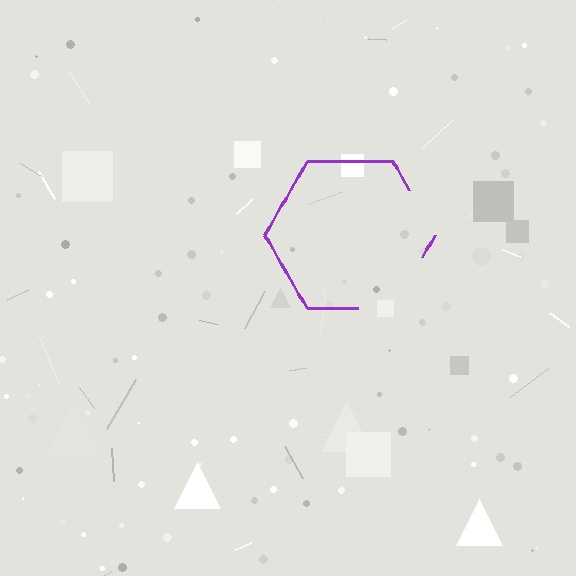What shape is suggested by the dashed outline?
The dashed outline suggests a hexagon.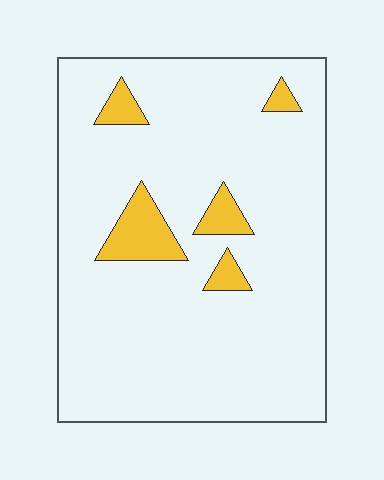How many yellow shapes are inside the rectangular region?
5.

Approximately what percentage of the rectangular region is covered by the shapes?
Approximately 10%.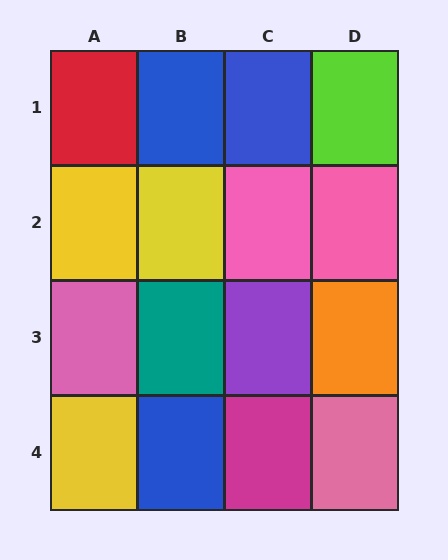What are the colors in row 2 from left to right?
Yellow, yellow, pink, pink.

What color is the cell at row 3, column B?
Teal.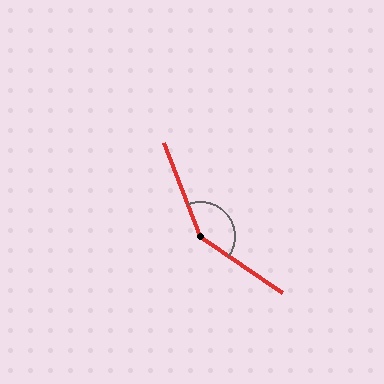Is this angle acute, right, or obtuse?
It is obtuse.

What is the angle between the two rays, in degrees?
Approximately 146 degrees.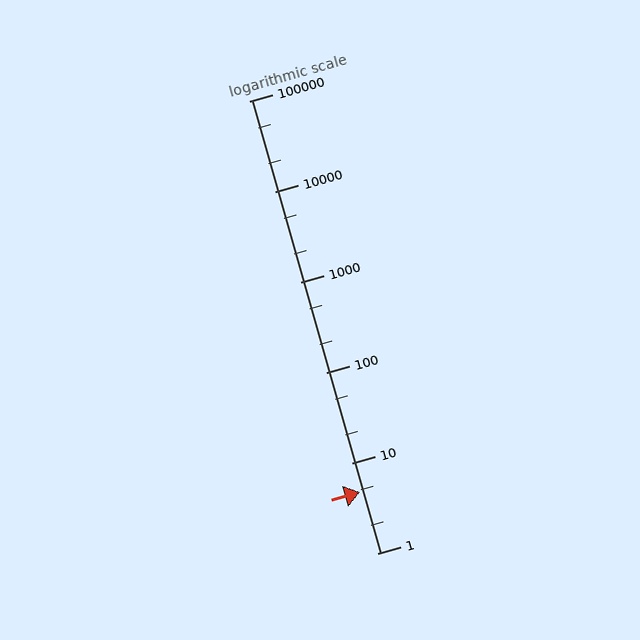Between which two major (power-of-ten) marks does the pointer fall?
The pointer is between 1 and 10.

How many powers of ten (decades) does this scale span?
The scale spans 5 decades, from 1 to 100000.